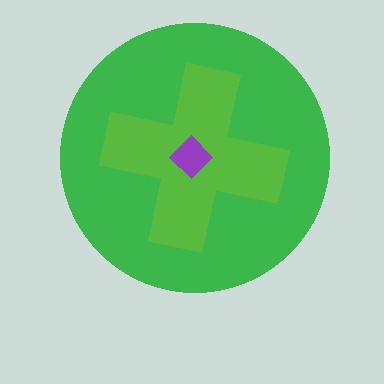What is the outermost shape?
The green circle.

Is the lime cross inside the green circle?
Yes.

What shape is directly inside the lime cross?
The purple diamond.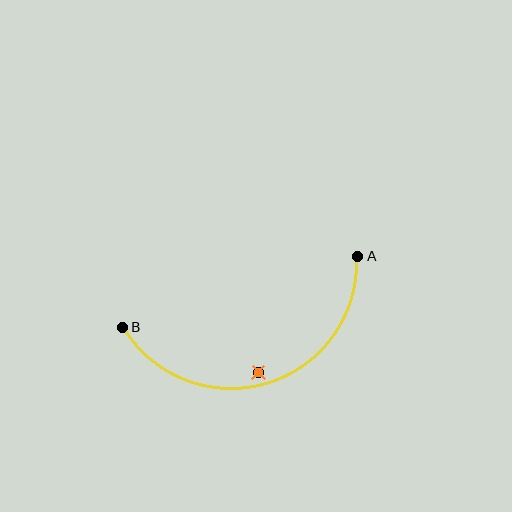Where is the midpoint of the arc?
The arc midpoint is the point on the curve farthest from the straight line joining A and B. It sits below that line.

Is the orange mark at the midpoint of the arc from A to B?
No — the orange mark does not lie on the arc at all. It sits slightly inside the curve.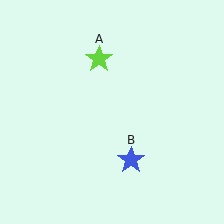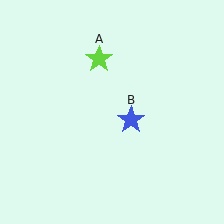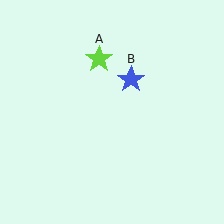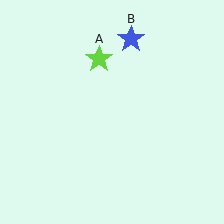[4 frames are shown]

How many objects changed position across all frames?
1 object changed position: blue star (object B).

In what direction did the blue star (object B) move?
The blue star (object B) moved up.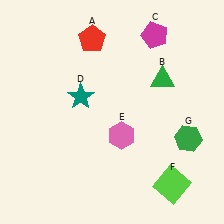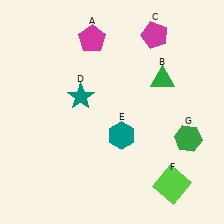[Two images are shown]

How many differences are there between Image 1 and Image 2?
There are 2 differences between the two images.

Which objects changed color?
A changed from red to magenta. E changed from pink to teal.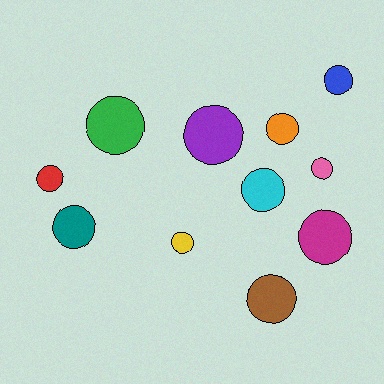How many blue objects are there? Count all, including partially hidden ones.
There is 1 blue object.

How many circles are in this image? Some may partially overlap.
There are 11 circles.